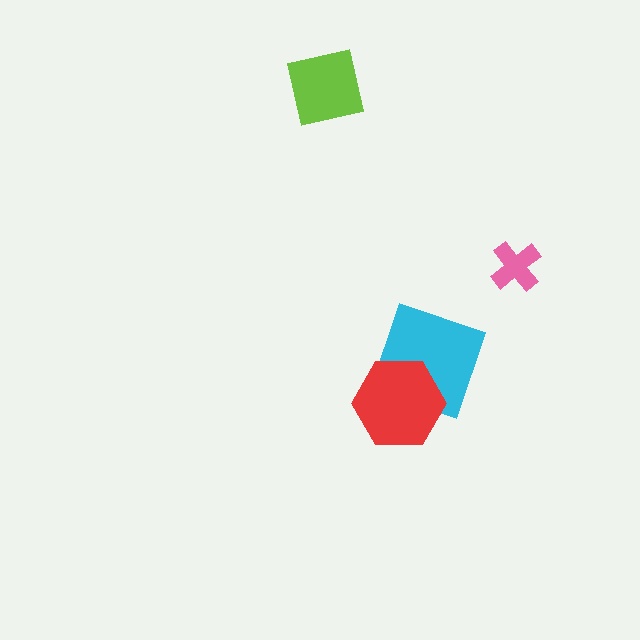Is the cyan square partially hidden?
Yes, it is partially covered by another shape.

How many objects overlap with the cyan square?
1 object overlaps with the cyan square.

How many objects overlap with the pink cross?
0 objects overlap with the pink cross.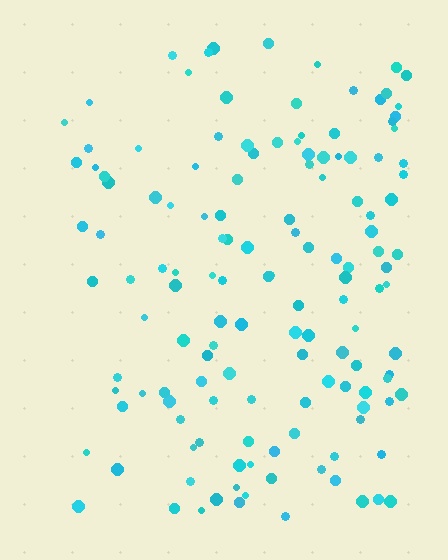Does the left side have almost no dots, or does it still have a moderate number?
Still a moderate number, just noticeably fewer than the right.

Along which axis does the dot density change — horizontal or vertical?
Horizontal.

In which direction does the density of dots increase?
From left to right, with the right side densest.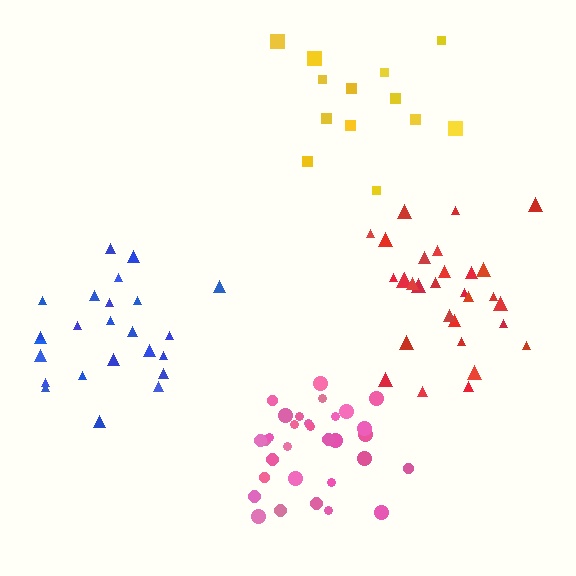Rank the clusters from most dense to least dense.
red, pink, blue, yellow.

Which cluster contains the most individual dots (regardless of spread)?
Pink (31).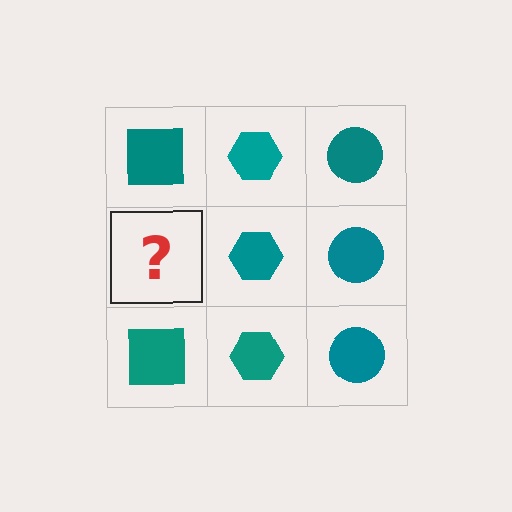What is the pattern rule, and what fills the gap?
The rule is that each column has a consistent shape. The gap should be filled with a teal square.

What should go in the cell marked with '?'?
The missing cell should contain a teal square.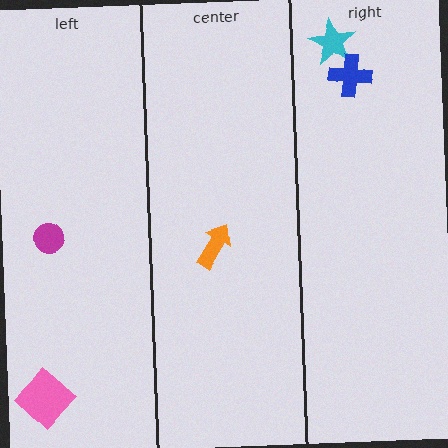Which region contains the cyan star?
The right region.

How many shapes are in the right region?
2.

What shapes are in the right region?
The cyan star, the blue cross.